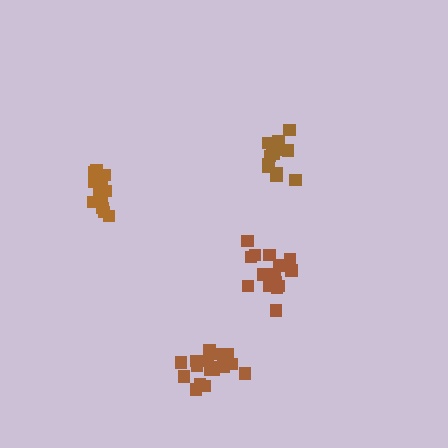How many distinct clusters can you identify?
There are 4 distinct clusters.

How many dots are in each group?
Group 1: 13 dots, Group 2: 15 dots, Group 3: 16 dots, Group 4: 18 dots (62 total).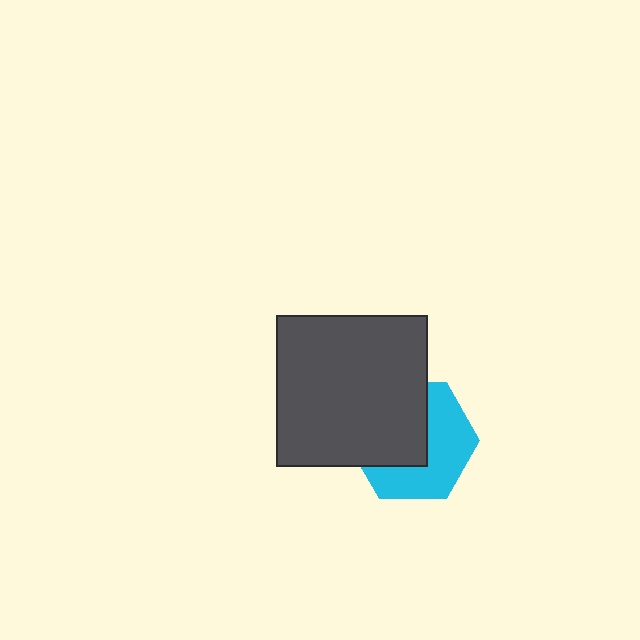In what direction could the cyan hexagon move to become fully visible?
The cyan hexagon could move toward the lower-right. That would shift it out from behind the dark gray square entirely.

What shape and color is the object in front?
The object in front is a dark gray square.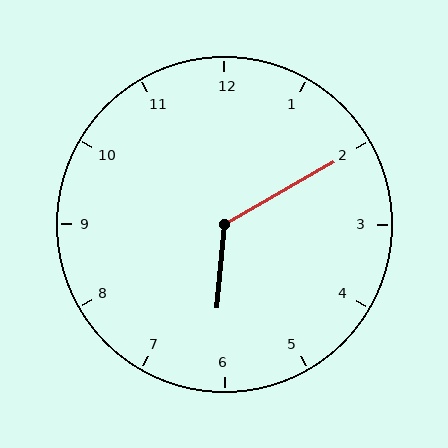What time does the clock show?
6:10.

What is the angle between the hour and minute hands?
Approximately 125 degrees.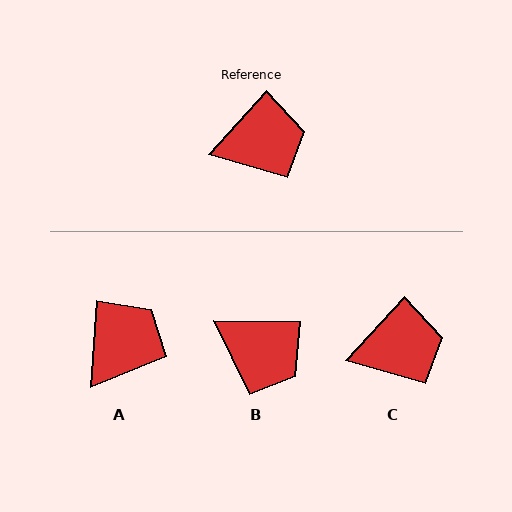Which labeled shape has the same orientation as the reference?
C.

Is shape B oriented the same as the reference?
No, it is off by about 48 degrees.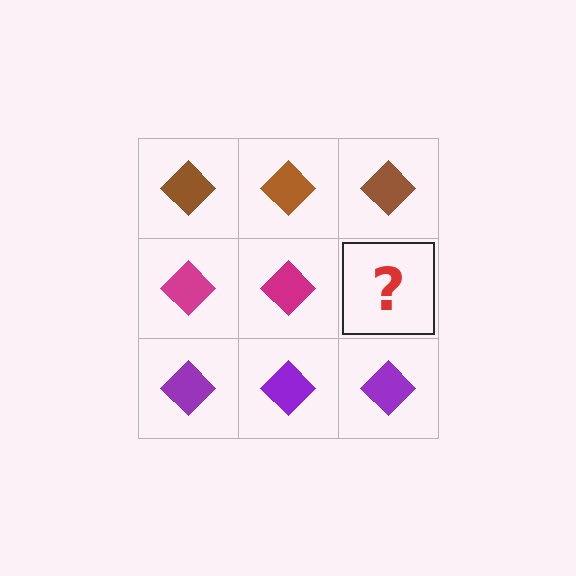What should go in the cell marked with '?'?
The missing cell should contain a magenta diamond.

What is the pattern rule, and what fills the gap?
The rule is that each row has a consistent color. The gap should be filled with a magenta diamond.